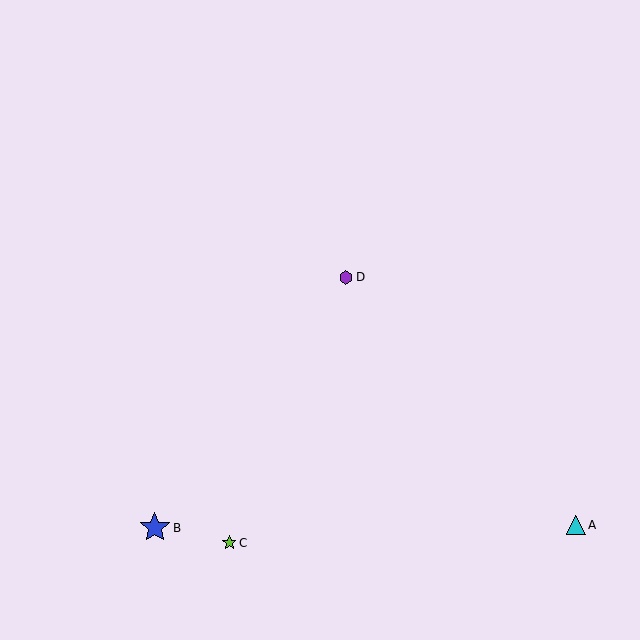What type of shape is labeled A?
Shape A is a cyan triangle.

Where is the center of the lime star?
The center of the lime star is at (229, 543).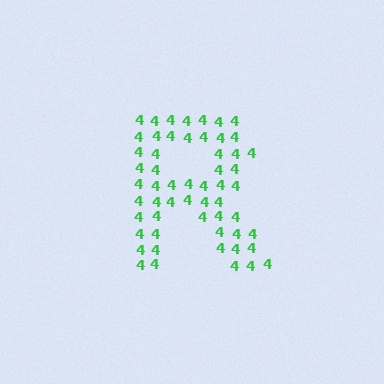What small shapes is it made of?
It is made of small digit 4's.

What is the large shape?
The large shape is the letter R.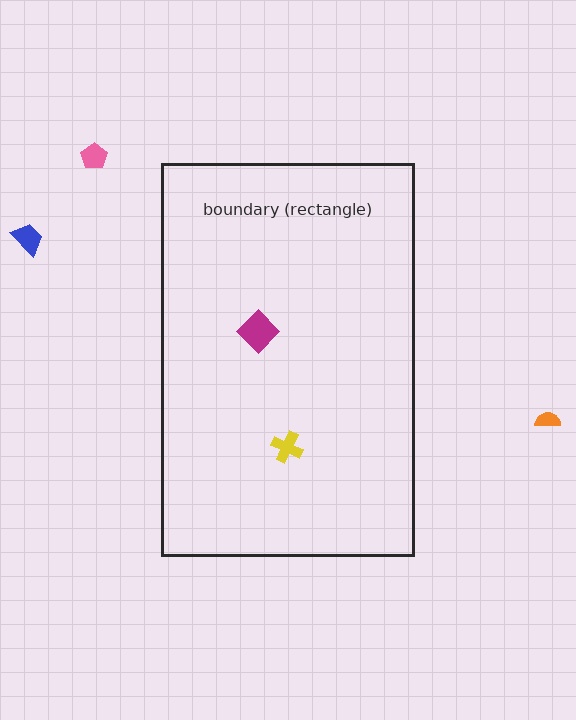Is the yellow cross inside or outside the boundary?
Inside.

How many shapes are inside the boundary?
2 inside, 3 outside.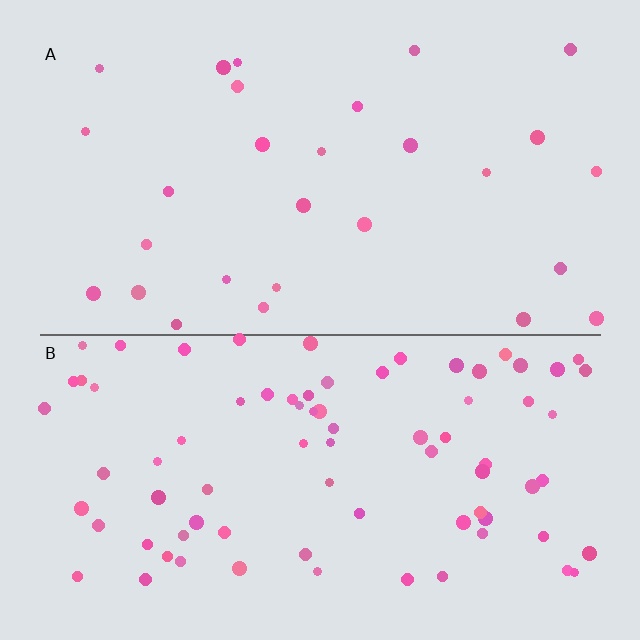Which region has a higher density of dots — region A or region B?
B (the bottom).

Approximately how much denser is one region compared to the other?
Approximately 2.9× — region B over region A.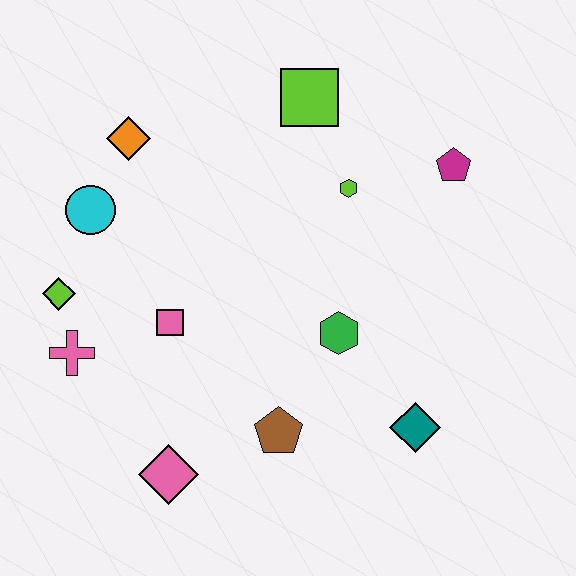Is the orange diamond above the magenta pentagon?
Yes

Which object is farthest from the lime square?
The pink diamond is farthest from the lime square.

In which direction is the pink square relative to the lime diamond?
The pink square is to the right of the lime diamond.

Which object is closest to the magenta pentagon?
The lime hexagon is closest to the magenta pentagon.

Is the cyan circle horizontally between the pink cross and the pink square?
Yes